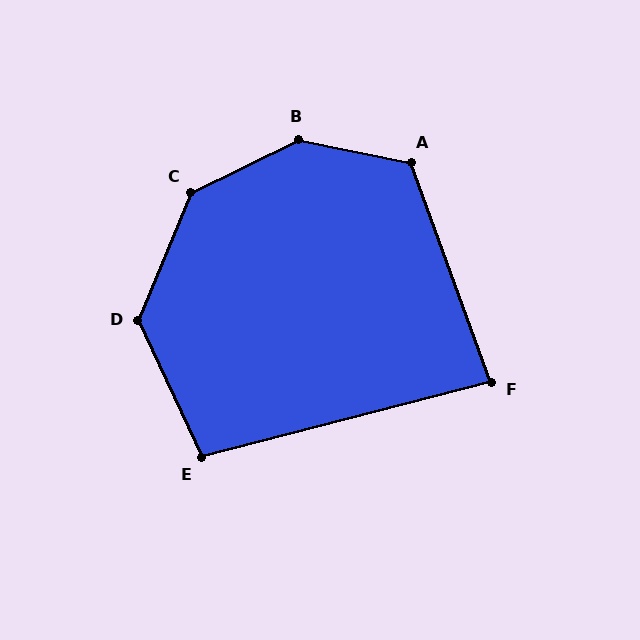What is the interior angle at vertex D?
Approximately 133 degrees (obtuse).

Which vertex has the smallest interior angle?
F, at approximately 85 degrees.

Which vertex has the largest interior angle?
B, at approximately 142 degrees.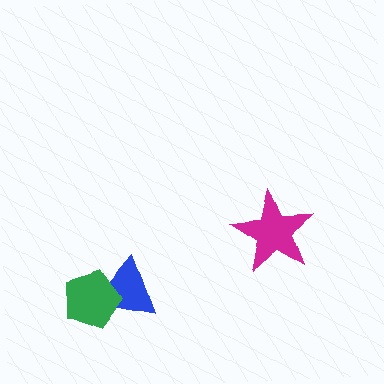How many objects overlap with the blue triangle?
1 object overlaps with the blue triangle.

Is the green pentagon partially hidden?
No, no other shape covers it.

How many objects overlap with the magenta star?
0 objects overlap with the magenta star.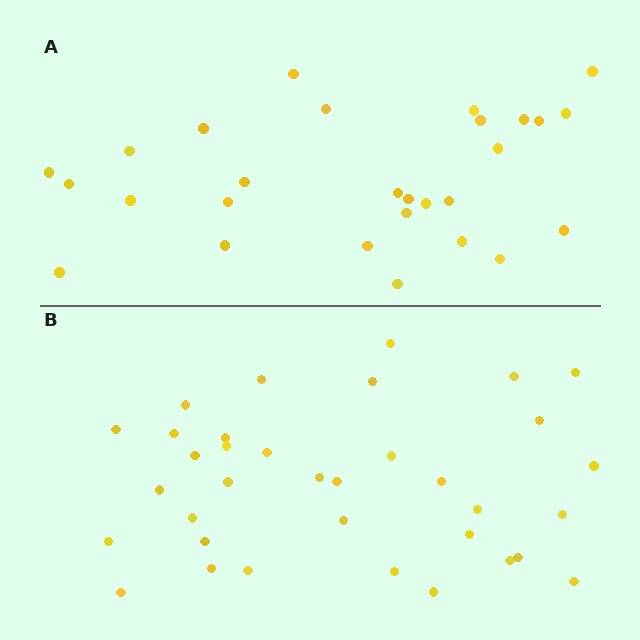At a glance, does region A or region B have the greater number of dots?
Region B (the bottom region) has more dots.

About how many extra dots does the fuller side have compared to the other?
Region B has roughly 8 or so more dots than region A.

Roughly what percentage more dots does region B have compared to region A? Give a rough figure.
About 25% more.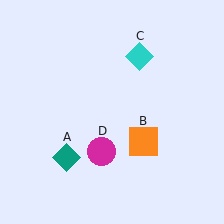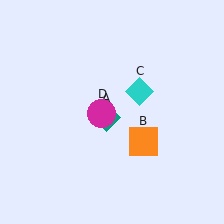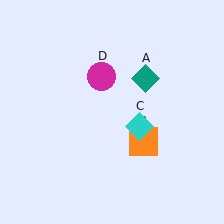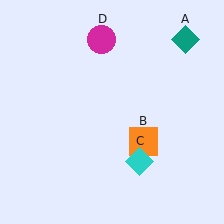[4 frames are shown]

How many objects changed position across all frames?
3 objects changed position: teal diamond (object A), cyan diamond (object C), magenta circle (object D).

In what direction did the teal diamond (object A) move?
The teal diamond (object A) moved up and to the right.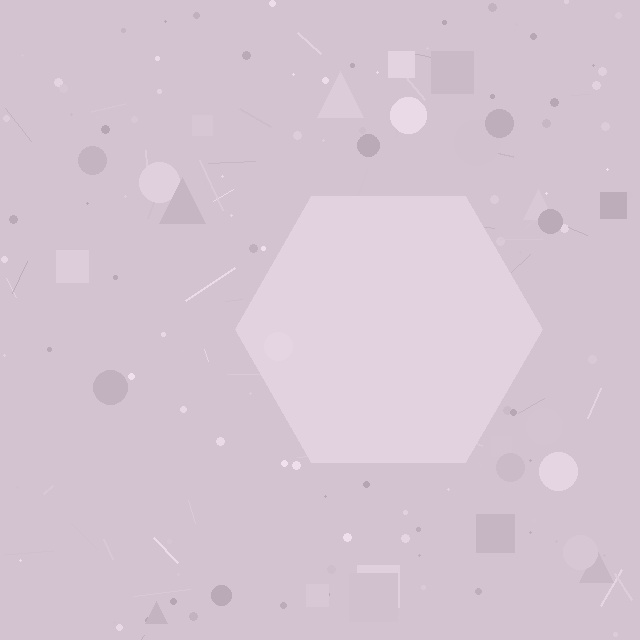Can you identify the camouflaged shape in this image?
The camouflaged shape is a hexagon.